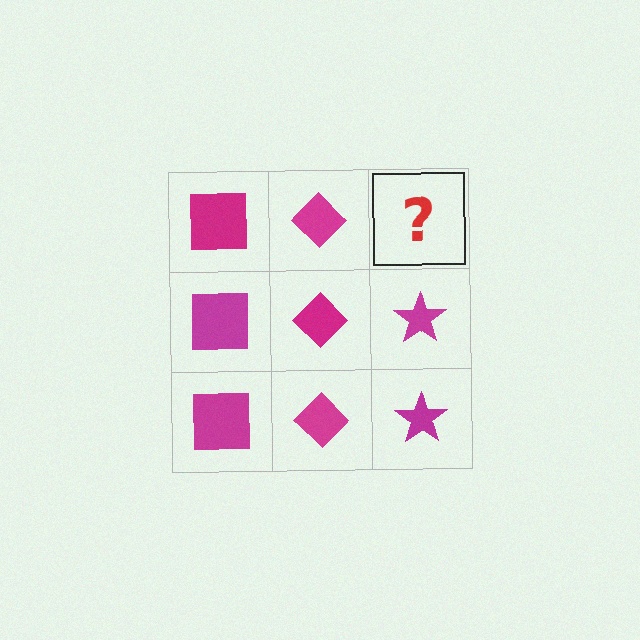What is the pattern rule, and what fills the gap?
The rule is that each column has a consistent shape. The gap should be filled with a magenta star.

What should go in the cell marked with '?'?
The missing cell should contain a magenta star.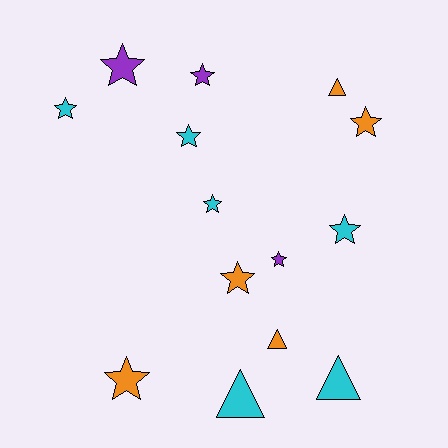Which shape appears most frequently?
Star, with 10 objects.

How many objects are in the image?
There are 14 objects.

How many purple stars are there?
There are 3 purple stars.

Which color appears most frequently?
Cyan, with 6 objects.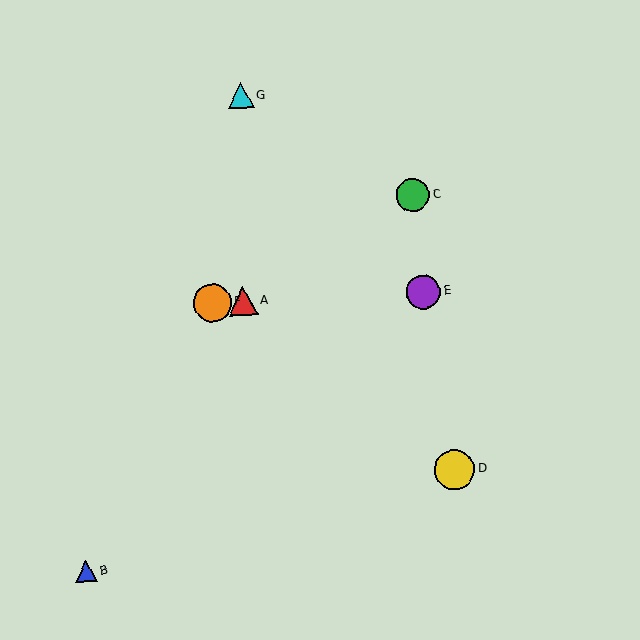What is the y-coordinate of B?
Object B is at y≈571.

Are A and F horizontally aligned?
Yes, both are at y≈301.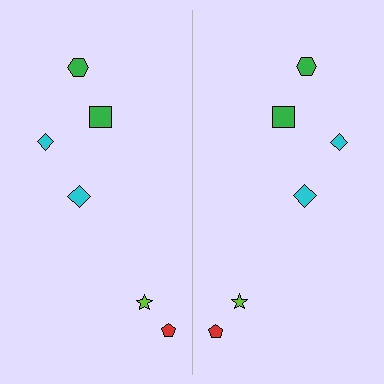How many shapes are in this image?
There are 12 shapes in this image.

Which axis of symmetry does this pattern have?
The pattern has a vertical axis of symmetry running through the center of the image.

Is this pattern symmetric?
Yes, this pattern has bilateral (reflection) symmetry.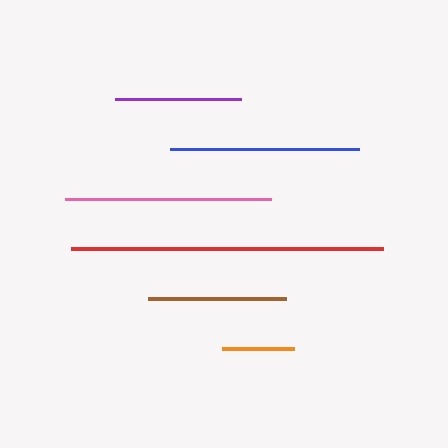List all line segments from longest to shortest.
From longest to shortest: red, pink, blue, brown, purple, orange.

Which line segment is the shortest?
The orange line is the shortest at approximately 72 pixels.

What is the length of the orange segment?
The orange segment is approximately 72 pixels long.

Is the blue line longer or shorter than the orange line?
The blue line is longer than the orange line.